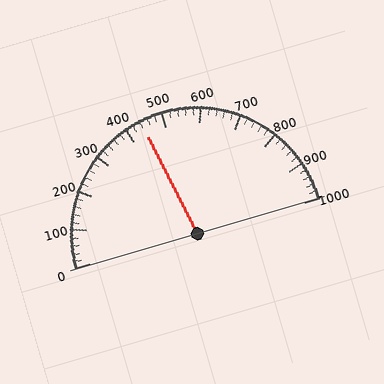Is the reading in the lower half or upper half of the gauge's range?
The reading is in the lower half of the range (0 to 1000).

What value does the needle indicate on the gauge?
The needle indicates approximately 440.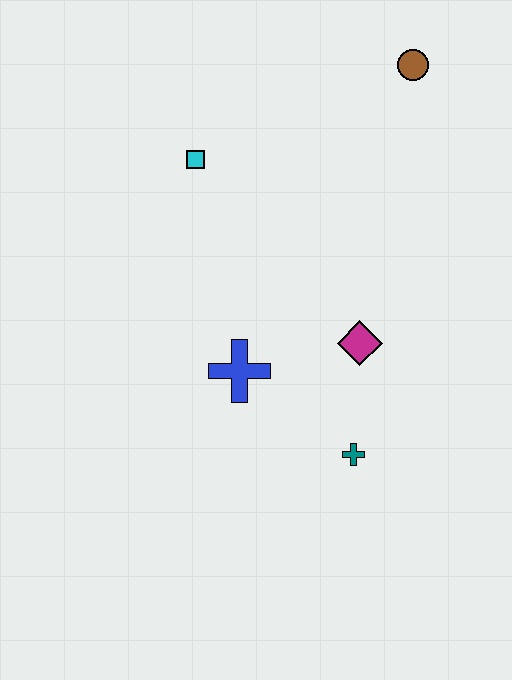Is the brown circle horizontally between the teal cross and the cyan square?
No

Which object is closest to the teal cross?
The magenta diamond is closest to the teal cross.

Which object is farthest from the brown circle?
The teal cross is farthest from the brown circle.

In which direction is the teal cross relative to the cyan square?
The teal cross is below the cyan square.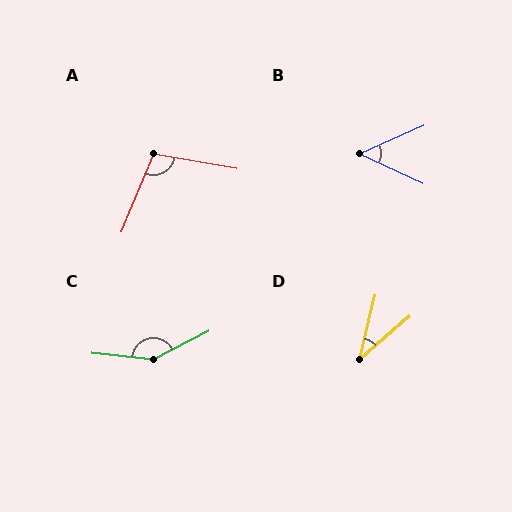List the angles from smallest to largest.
D (36°), B (49°), A (103°), C (147°).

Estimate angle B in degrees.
Approximately 49 degrees.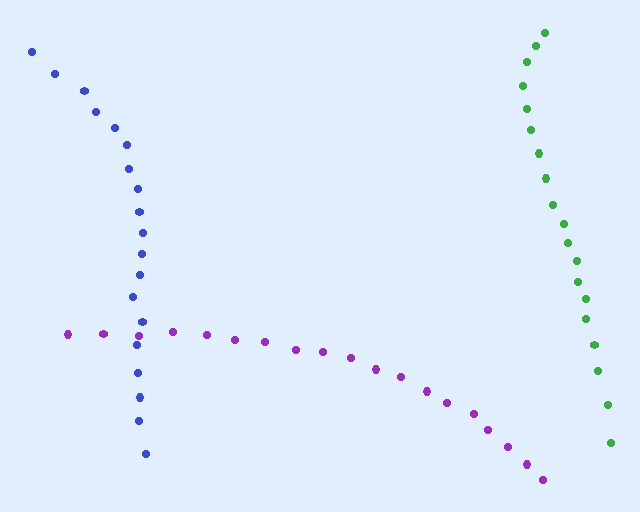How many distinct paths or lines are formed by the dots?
There are 3 distinct paths.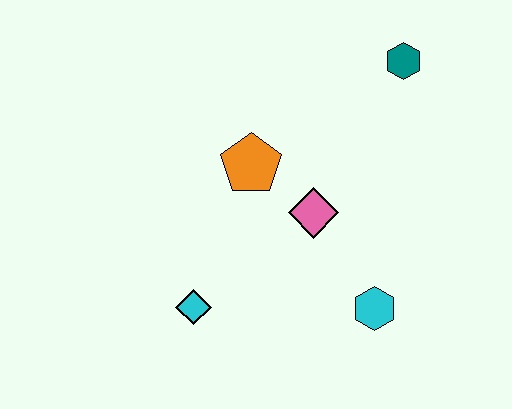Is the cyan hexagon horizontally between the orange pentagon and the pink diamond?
No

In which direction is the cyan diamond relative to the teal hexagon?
The cyan diamond is below the teal hexagon.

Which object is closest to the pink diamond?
The orange pentagon is closest to the pink diamond.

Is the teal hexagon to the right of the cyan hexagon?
Yes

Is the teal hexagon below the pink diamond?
No